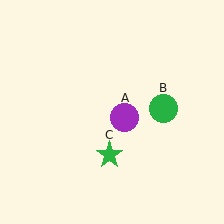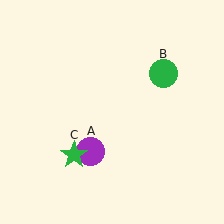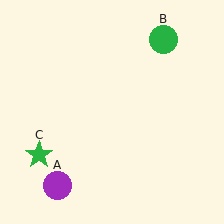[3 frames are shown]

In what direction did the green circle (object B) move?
The green circle (object B) moved up.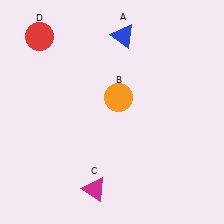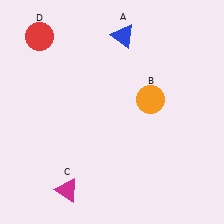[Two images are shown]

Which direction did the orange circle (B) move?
The orange circle (B) moved right.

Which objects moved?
The objects that moved are: the orange circle (B), the magenta triangle (C).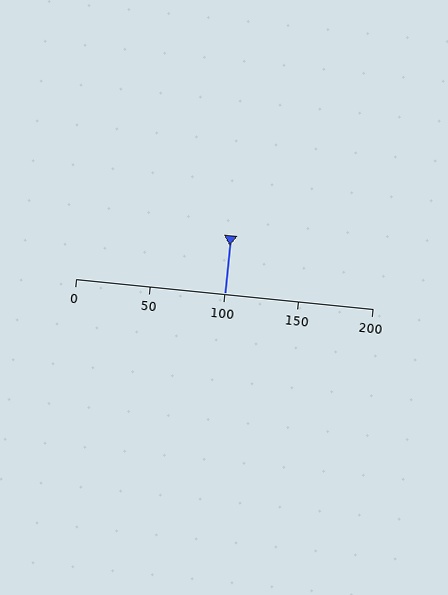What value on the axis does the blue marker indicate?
The marker indicates approximately 100.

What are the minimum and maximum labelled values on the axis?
The axis runs from 0 to 200.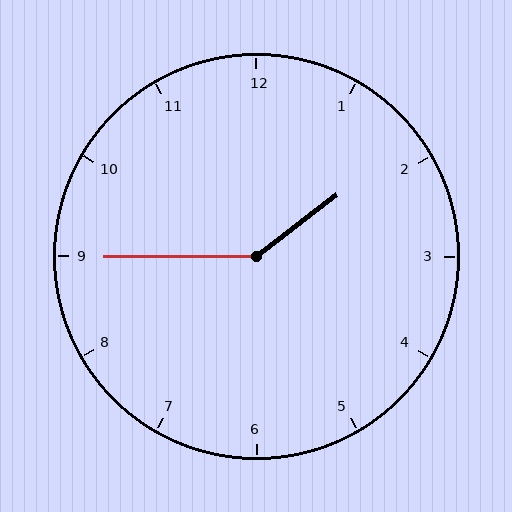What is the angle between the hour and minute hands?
Approximately 142 degrees.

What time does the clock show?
1:45.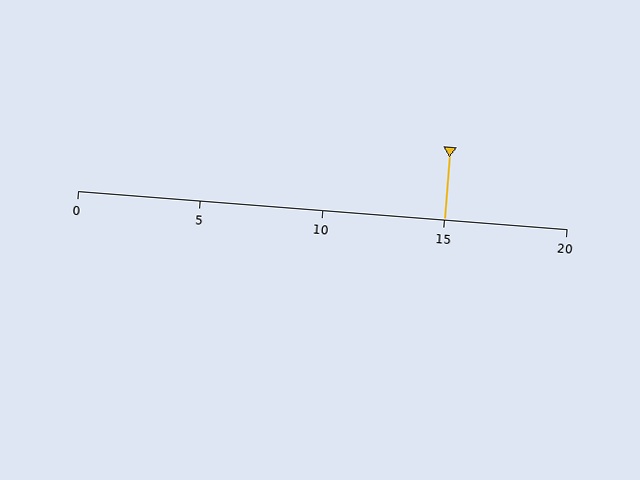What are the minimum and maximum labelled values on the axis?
The axis runs from 0 to 20.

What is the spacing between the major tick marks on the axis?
The major ticks are spaced 5 apart.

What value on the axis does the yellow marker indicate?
The marker indicates approximately 15.